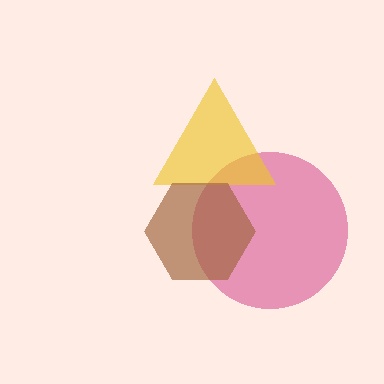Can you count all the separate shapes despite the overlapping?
Yes, there are 3 separate shapes.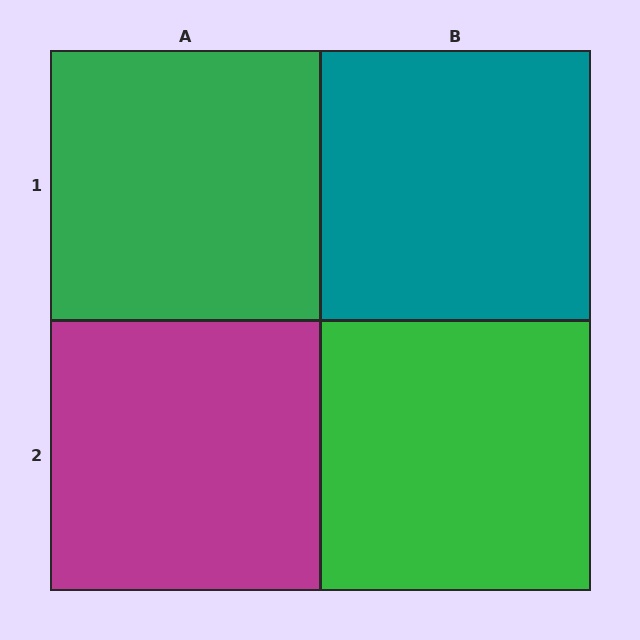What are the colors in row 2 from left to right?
Magenta, green.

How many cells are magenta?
1 cell is magenta.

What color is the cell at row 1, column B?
Teal.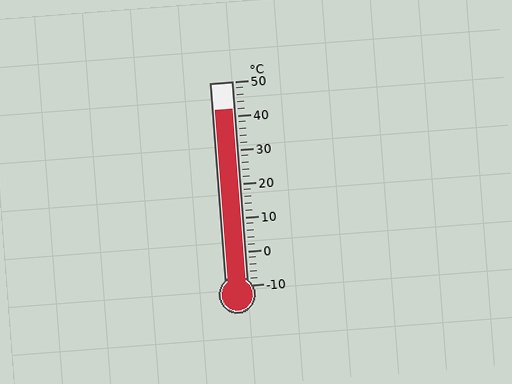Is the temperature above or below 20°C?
The temperature is above 20°C.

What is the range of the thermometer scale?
The thermometer scale ranges from -10°C to 50°C.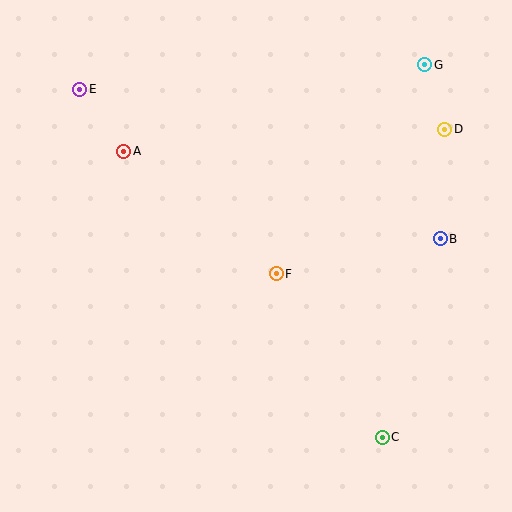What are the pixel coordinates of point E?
Point E is at (80, 89).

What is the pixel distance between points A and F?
The distance between A and F is 196 pixels.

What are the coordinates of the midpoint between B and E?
The midpoint between B and E is at (260, 164).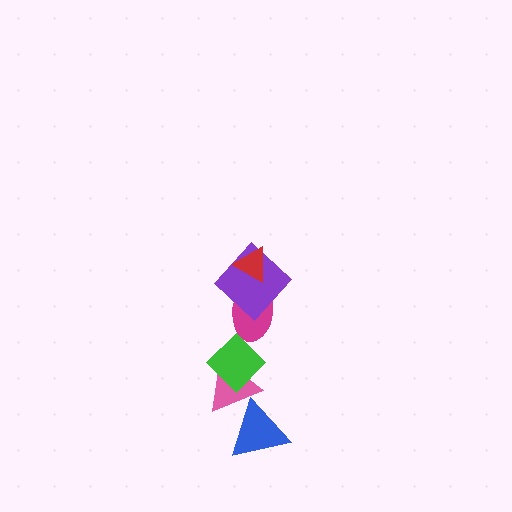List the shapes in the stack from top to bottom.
From top to bottom: the red triangle, the purple diamond, the magenta ellipse, the green diamond, the pink triangle, the blue triangle.